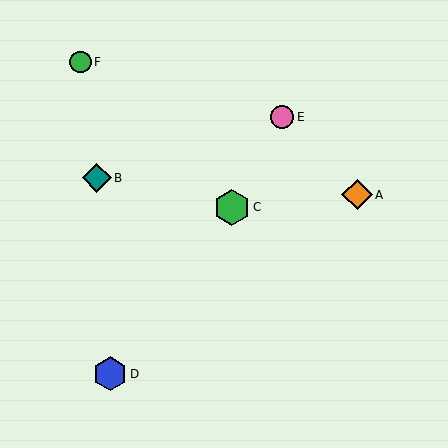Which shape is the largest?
The green hexagon (labeled C) is the largest.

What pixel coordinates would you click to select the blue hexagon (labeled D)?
Click at (110, 374) to select the blue hexagon D.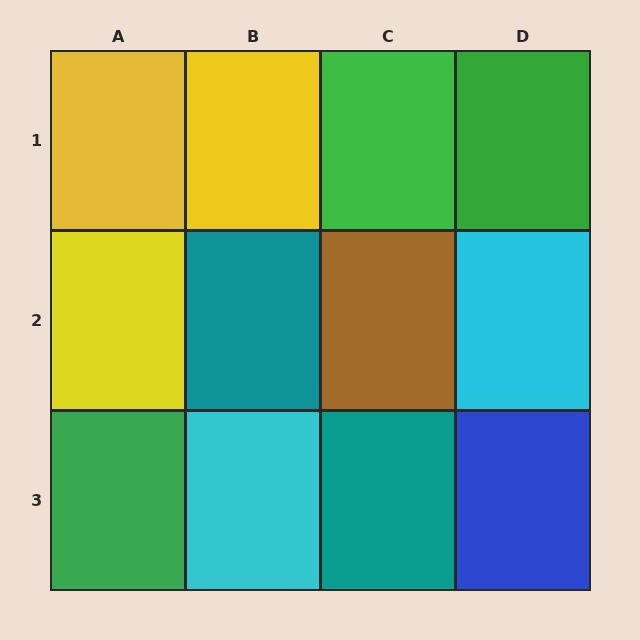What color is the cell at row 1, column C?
Green.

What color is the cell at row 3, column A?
Green.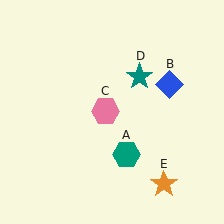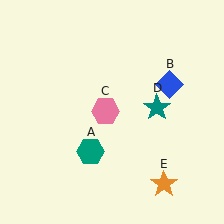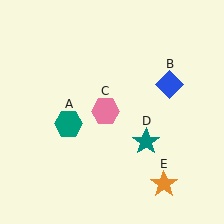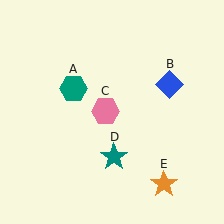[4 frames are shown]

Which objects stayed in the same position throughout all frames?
Blue diamond (object B) and pink hexagon (object C) and orange star (object E) remained stationary.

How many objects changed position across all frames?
2 objects changed position: teal hexagon (object A), teal star (object D).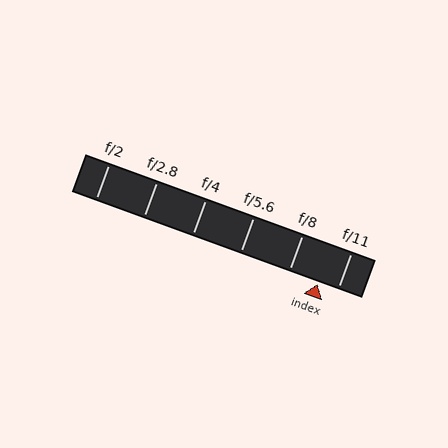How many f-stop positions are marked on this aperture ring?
There are 6 f-stop positions marked.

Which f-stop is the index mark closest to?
The index mark is closest to f/11.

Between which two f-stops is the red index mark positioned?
The index mark is between f/8 and f/11.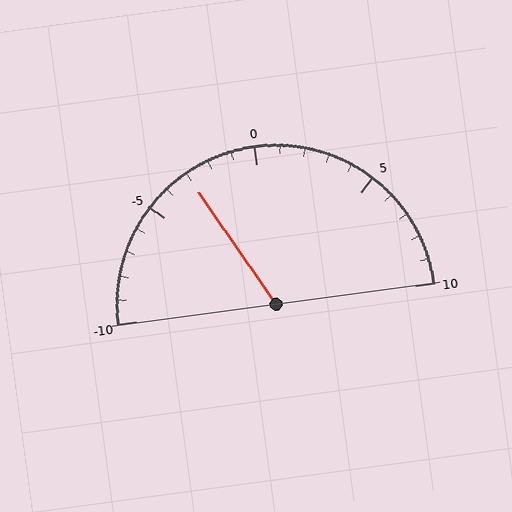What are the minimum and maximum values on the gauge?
The gauge ranges from -10 to 10.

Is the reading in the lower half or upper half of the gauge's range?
The reading is in the lower half of the range (-10 to 10).